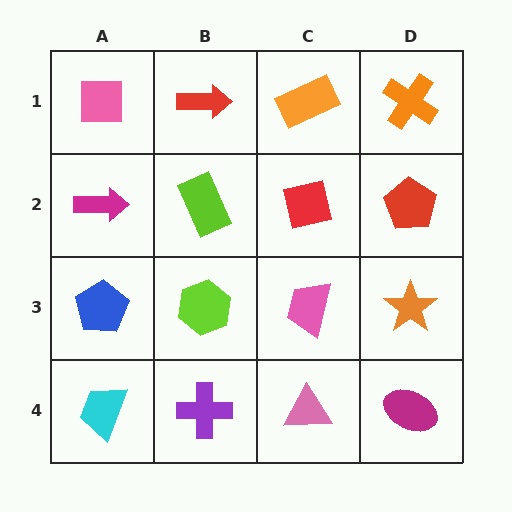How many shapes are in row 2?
4 shapes.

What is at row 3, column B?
A lime hexagon.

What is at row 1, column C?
An orange rectangle.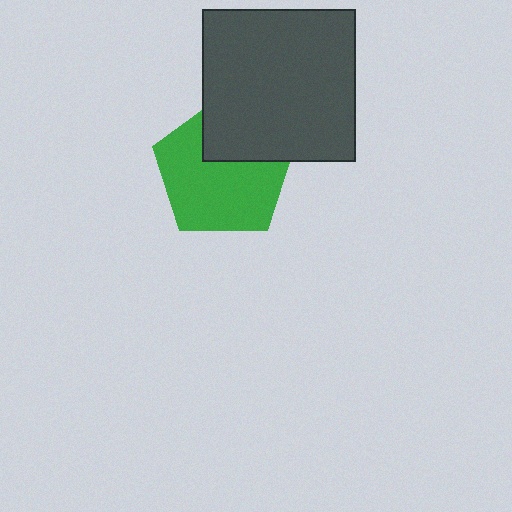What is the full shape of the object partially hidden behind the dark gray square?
The partially hidden object is a green pentagon.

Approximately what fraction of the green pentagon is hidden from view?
Roughly 31% of the green pentagon is hidden behind the dark gray square.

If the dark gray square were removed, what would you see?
You would see the complete green pentagon.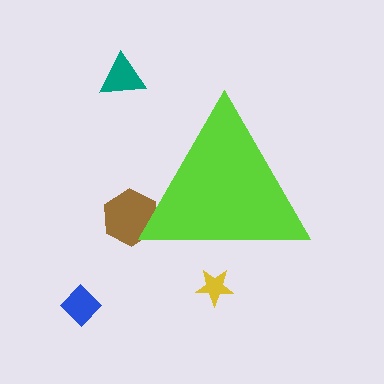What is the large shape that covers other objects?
A lime triangle.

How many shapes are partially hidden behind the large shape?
2 shapes are partially hidden.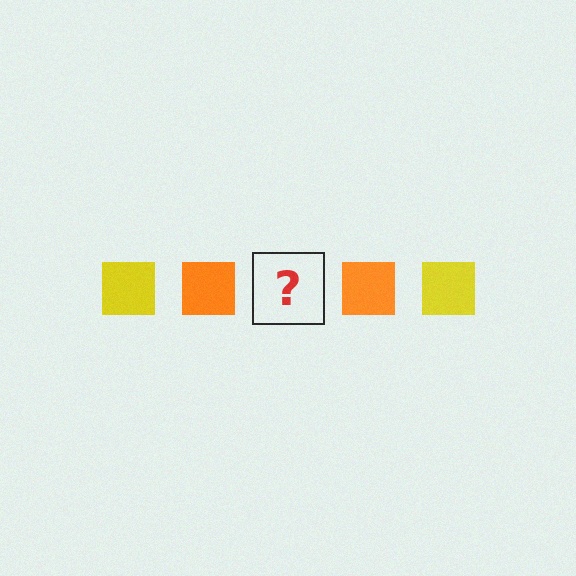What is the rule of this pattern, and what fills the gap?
The rule is that the pattern cycles through yellow, orange squares. The gap should be filled with a yellow square.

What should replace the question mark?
The question mark should be replaced with a yellow square.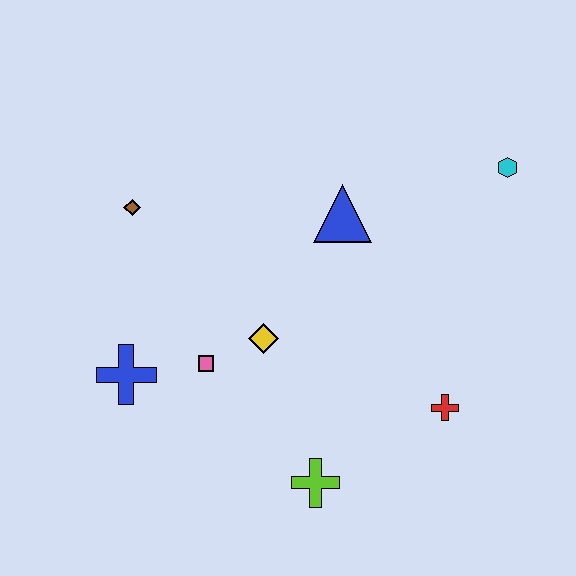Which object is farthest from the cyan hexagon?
The blue cross is farthest from the cyan hexagon.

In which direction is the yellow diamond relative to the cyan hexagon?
The yellow diamond is to the left of the cyan hexagon.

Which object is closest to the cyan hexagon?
The blue triangle is closest to the cyan hexagon.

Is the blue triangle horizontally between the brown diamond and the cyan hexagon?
Yes